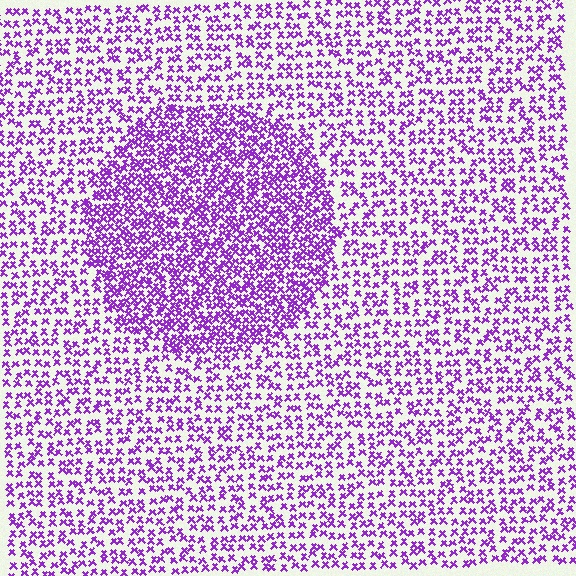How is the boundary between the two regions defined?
The boundary is defined by a change in element density (approximately 1.9x ratio). All elements are the same color, size, and shape.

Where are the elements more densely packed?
The elements are more densely packed inside the circle boundary.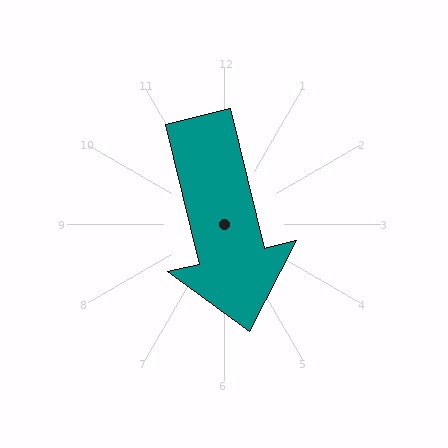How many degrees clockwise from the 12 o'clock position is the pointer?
Approximately 166 degrees.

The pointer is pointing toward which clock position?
Roughly 6 o'clock.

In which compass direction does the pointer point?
South.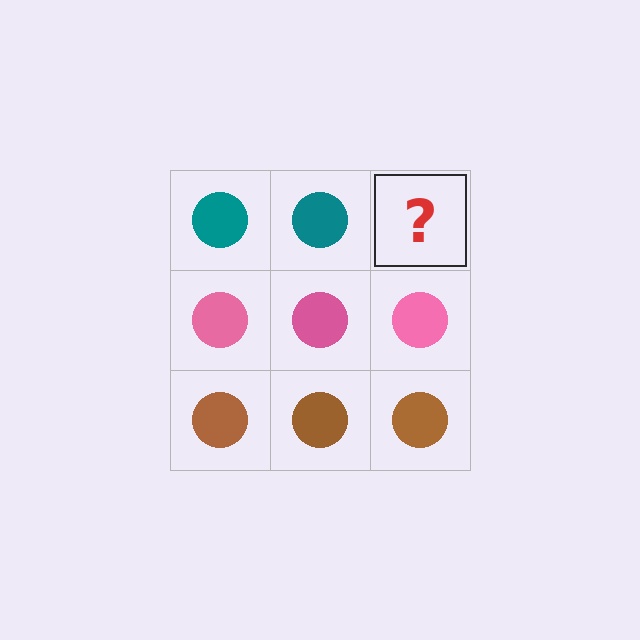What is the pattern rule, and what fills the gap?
The rule is that each row has a consistent color. The gap should be filled with a teal circle.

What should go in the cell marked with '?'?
The missing cell should contain a teal circle.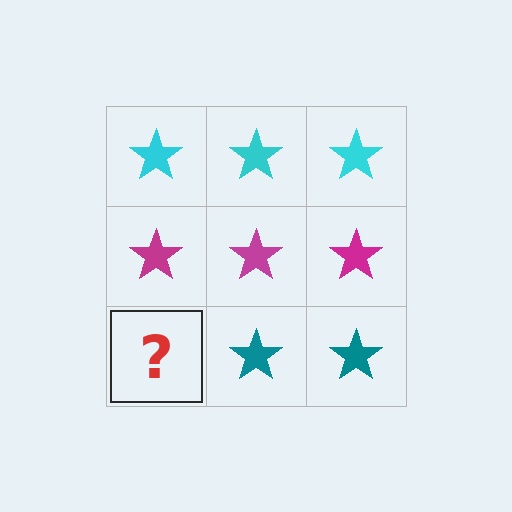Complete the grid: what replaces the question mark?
The question mark should be replaced with a teal star.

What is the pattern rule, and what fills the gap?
The rule is that each row has a consistent color. The gap should be filled with a teal star.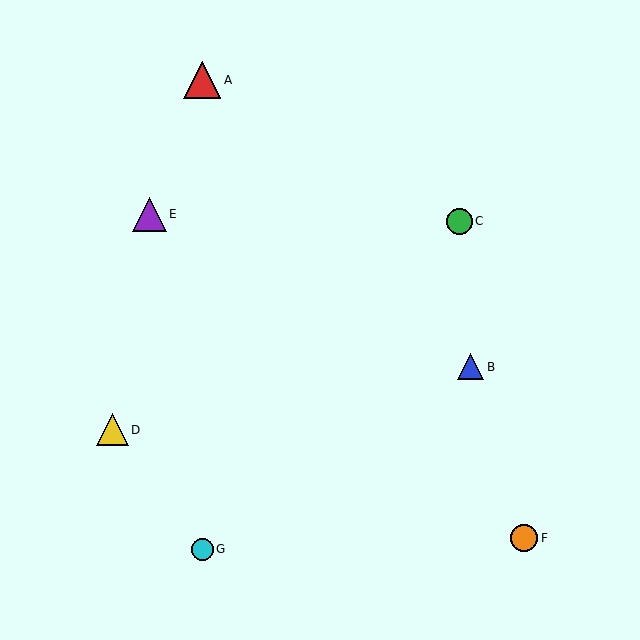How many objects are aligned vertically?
2 objects (A, G) are aligned vertically.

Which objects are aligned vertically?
Objects A, G are aligned vertically.